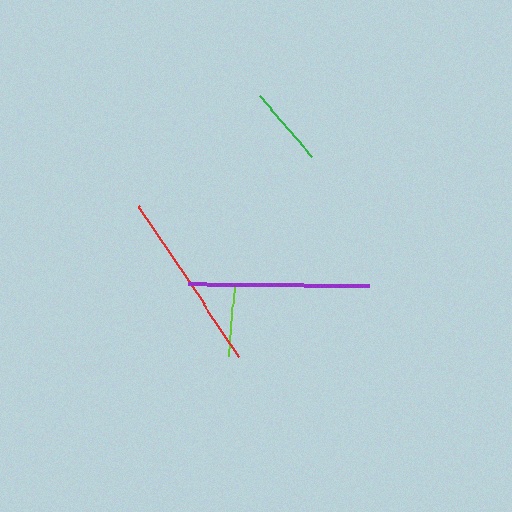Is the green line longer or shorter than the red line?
The red line is longer than the green line.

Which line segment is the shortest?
The lime line is the shortest at approximately 71 pixels.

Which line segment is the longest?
The red line is the longest at approximately 181 pixels.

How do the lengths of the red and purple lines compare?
The red and purple lines are approximately the same length.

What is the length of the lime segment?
The lime segment is approximately 71 pixels long.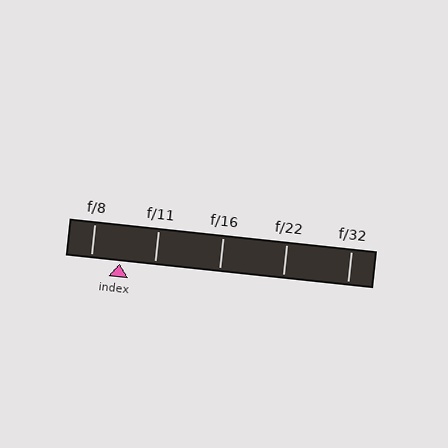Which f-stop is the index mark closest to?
The index mark is closest to f/8.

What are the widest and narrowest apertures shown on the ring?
The widest aperture shown is f/8 and the narrowest is f/32.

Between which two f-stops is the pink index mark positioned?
The index mark is between f/8 and f/11.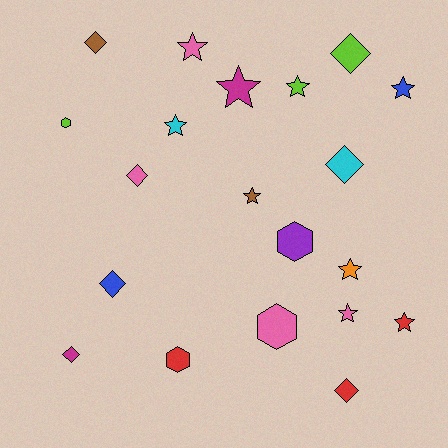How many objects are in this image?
There are 20 objects.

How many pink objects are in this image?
There are 4 pink objects.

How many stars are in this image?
There are 9 stars.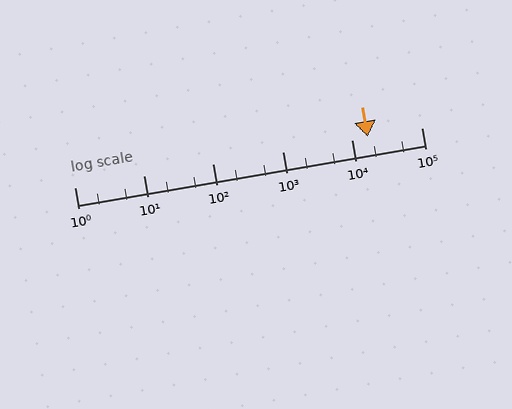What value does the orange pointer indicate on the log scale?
The pointer indicates approximately 17000.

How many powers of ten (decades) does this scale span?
The scale spans 5 decades, from 1 to 100000.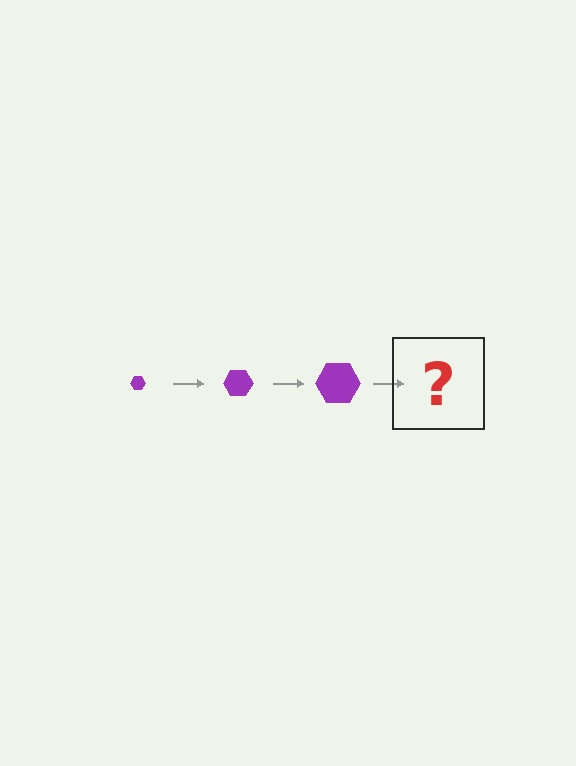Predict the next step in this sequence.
The next step is a purple hexagon, larger than the previous one.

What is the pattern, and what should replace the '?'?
The pattern is that the hexagon gets progressively larger each step. The '?' should be a purple hexagon, larger than the previous one.